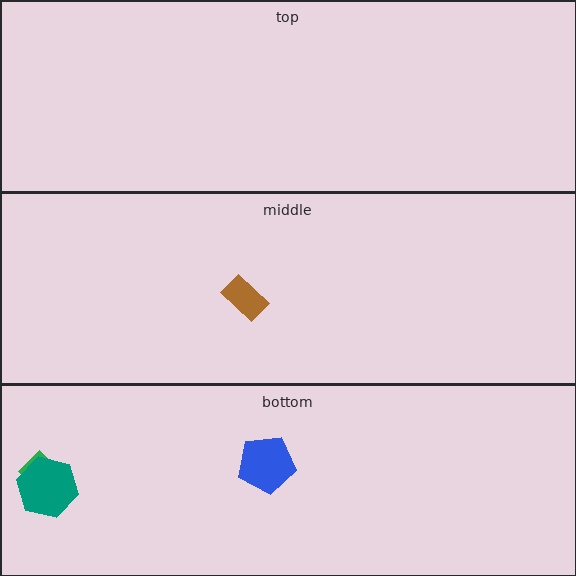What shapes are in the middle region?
The brown rectangle.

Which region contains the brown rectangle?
The middle region.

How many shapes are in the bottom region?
3.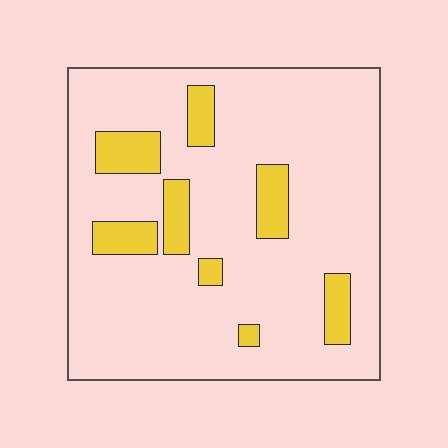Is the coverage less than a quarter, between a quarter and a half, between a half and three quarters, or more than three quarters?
Less than a quarter.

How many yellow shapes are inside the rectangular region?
8.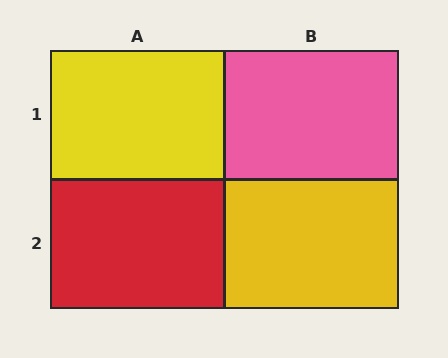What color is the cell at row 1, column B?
Pink.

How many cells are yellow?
2 cells are yellow.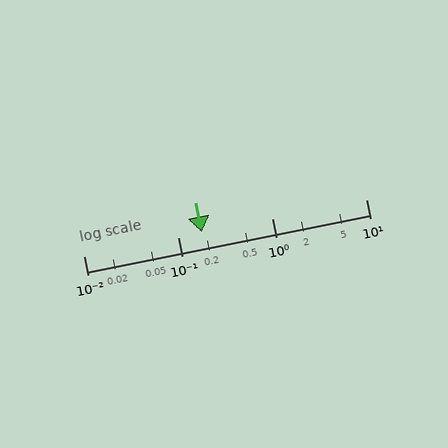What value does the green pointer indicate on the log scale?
The pointer indicates approximately 0.18.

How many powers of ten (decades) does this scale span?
The scale spans 3 decades, from 0.01 to 10.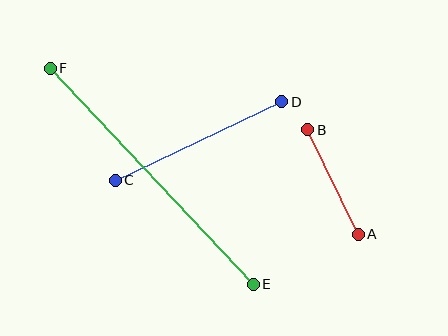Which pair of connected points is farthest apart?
Points E and F are farthest apart.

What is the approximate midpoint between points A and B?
The midpoint is at approximately (333, 182) pixels.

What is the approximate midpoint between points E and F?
The midpoint is at approximately (152, 176) pixels.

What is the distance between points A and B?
The distance is approximately 116 pixels.